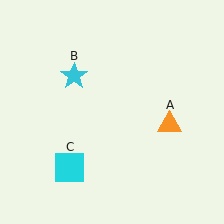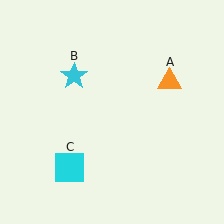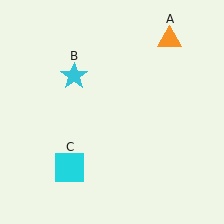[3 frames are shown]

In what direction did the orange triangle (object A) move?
The orange triangle (object A) moved up.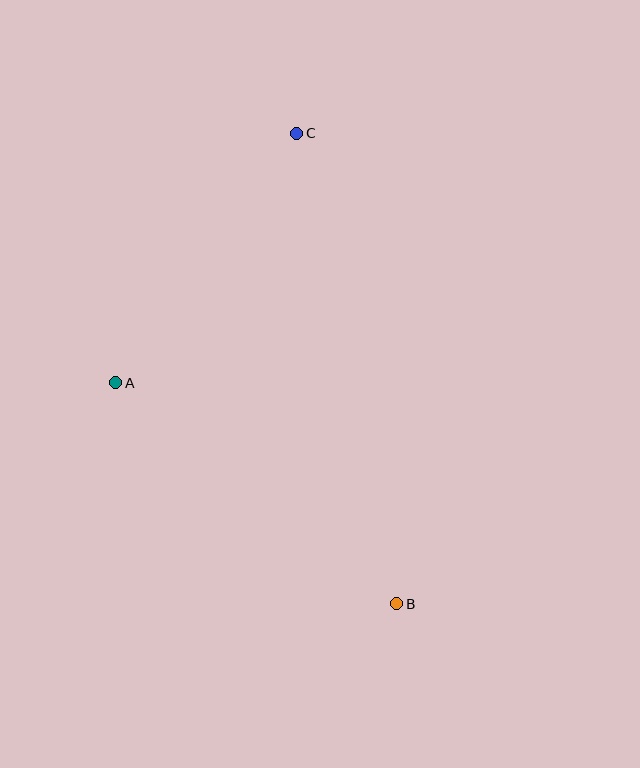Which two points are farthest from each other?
Points B and C are farthest from each other.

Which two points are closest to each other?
Points A and C are closest to each other.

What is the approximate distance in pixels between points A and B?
The distance between A and B is approximately 357 pixels.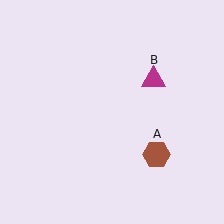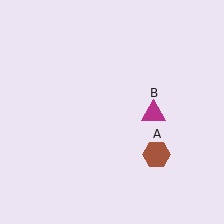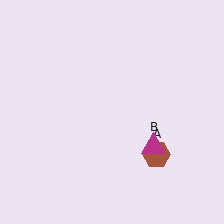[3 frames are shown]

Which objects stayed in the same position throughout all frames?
Brown hexagon (object A) remained stationary.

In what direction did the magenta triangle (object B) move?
The magenta triangle (object B) moved down.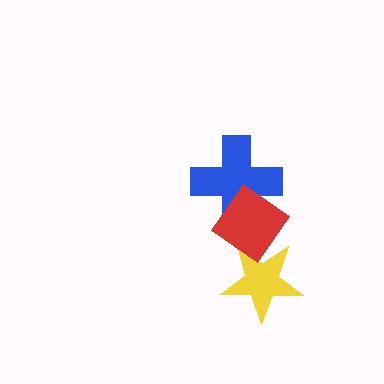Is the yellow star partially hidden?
Yes, it is partially covered by another shape.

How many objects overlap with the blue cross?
1 object overlaps with the blue cross.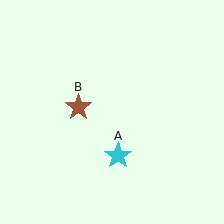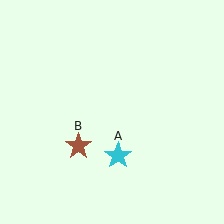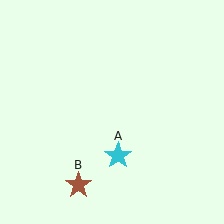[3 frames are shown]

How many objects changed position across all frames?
1 object changed position: brown star (object B).